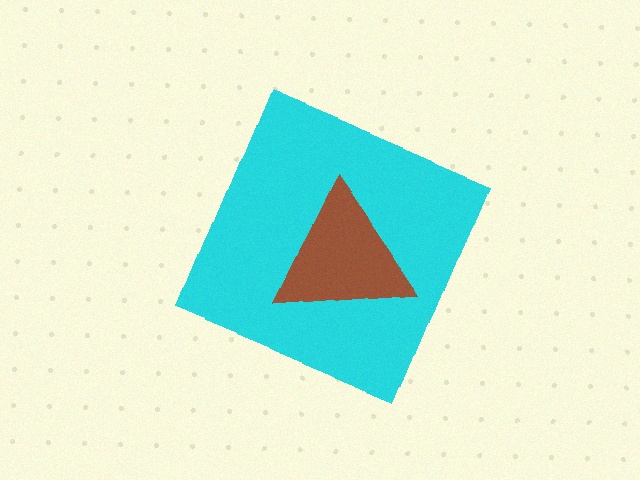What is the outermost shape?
The cyan diamond.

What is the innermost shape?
The brown triangle.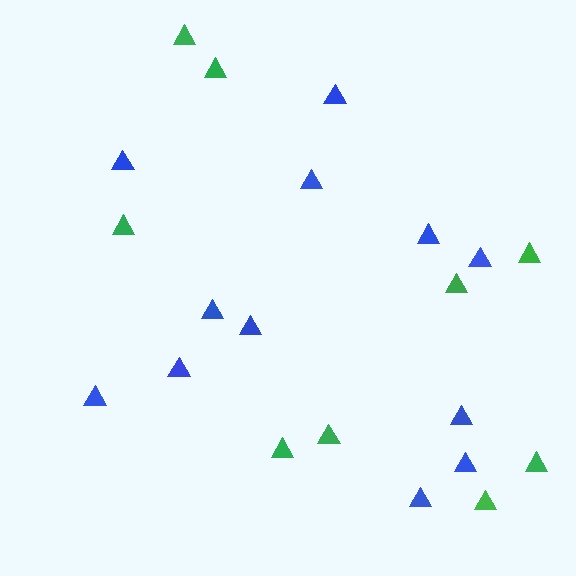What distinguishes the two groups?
There are 2 groups: one group of blue triangles (12) and one group of green triangles (9).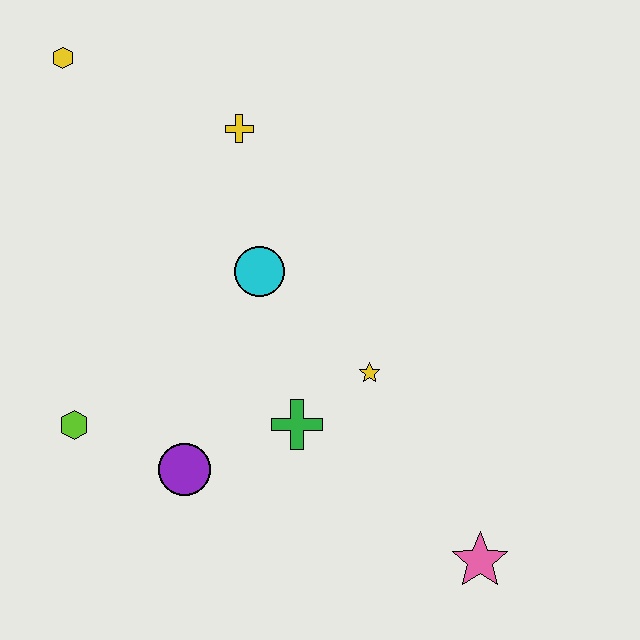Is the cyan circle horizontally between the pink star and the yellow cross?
Yes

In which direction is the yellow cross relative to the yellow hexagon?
The yellow cross is to the right of the yellow hexagon.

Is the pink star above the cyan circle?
No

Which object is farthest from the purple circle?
The yellow hexagon is farthest from the purple circle.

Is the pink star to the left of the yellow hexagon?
No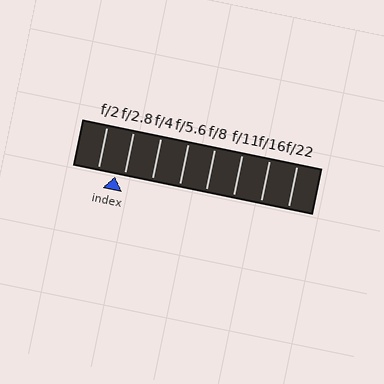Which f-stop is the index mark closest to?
The index mark is closest to f/2.8.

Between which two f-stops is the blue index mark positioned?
The index mark is between f/2 and f/2.8.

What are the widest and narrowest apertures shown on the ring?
The widest aperture shown is f/2 and the narrowest is f/22.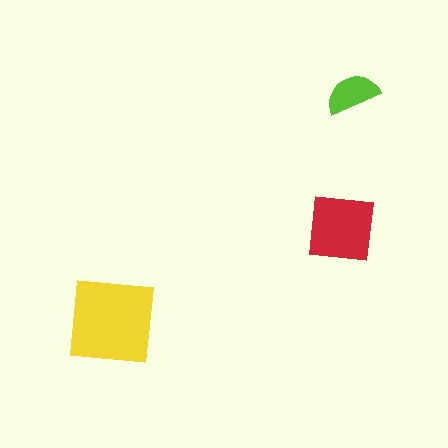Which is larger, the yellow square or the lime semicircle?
The yellow square.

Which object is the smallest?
The lime semicircle.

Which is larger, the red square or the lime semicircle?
The red square.